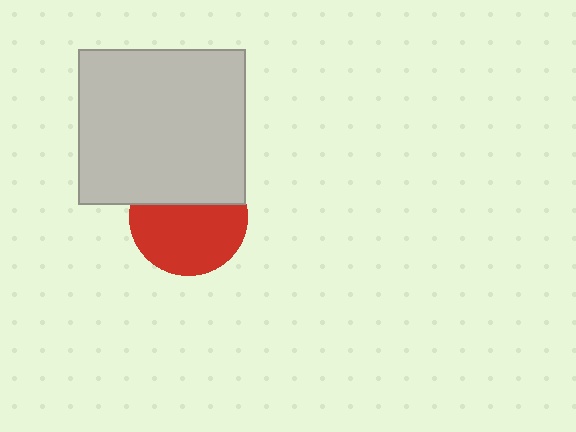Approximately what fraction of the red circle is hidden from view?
Roughly 38% of the red circle is hidden behind the light gray rectangle.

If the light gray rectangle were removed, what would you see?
You would see the complete red circle.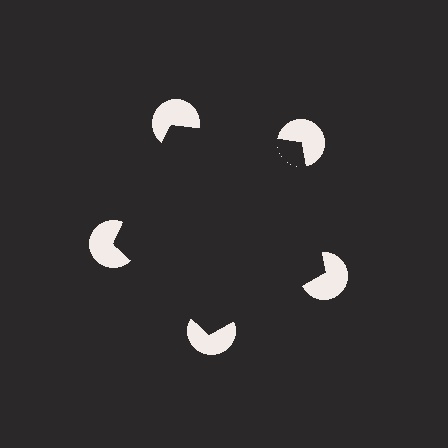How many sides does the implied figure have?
5 sides.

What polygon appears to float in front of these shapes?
An illusory pentagon — its edges are inferred from the aligned wedge cuts in the pac-man discs, not physically drawn.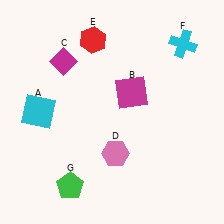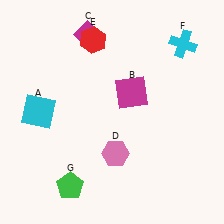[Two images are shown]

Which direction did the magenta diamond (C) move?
The magenta diamond (C) moved up.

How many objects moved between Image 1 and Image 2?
1 object moved between the two images.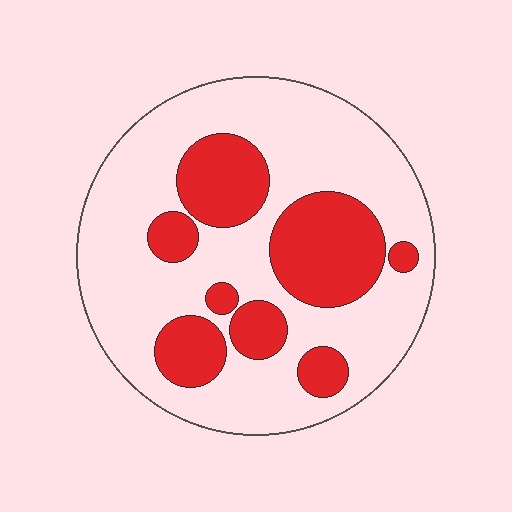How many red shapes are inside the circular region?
8.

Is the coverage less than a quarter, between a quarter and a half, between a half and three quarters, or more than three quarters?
Between a quarter and a half.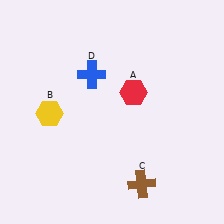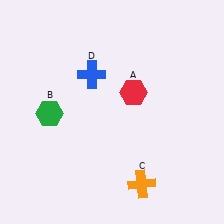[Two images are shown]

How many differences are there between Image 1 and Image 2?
There are 2 differences between the two images.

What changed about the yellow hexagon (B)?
In Image 1, B is yellow. In Image 2, it changed to green.